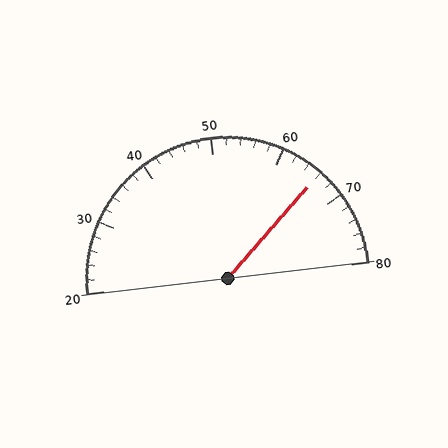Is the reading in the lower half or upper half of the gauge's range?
The reading is in the upper half of the range (20 to 80).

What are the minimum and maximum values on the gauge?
The gauge ranges from 20 to 80.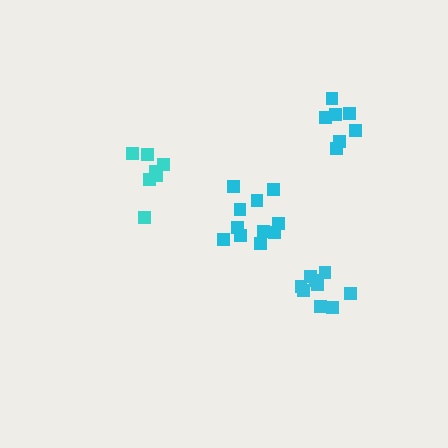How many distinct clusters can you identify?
There are 4 distinct clusters.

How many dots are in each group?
Group 1: 11 dots, Group 2: 7 dots, Group 3: 9 dots, Group 4: 7 dots (34 total).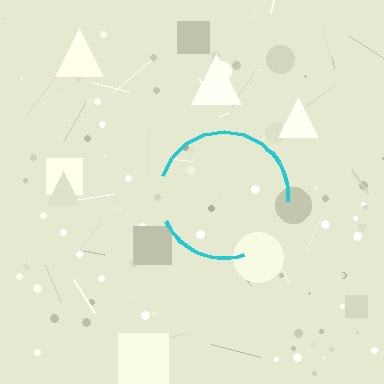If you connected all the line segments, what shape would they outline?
They would outline a circle.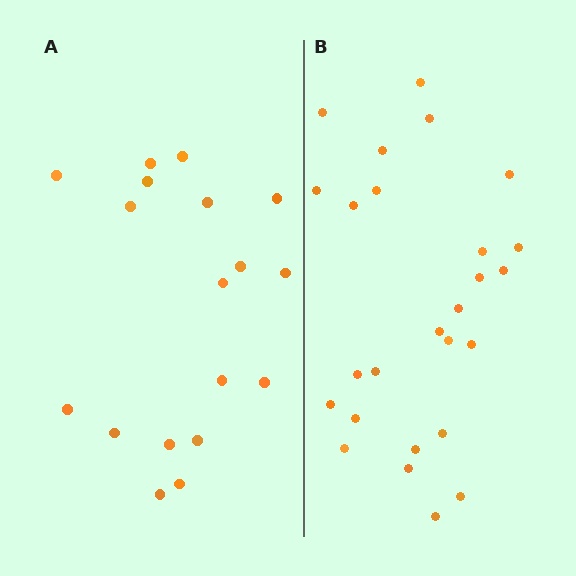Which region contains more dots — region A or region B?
Region B (the right region) has more dots.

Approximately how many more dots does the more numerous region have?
Region B has roughly 8 or so more dots than region A.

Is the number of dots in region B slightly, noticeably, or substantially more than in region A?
Region B has noticeably more, but not dramatically so. The ratio is roughly 1.4 to 1.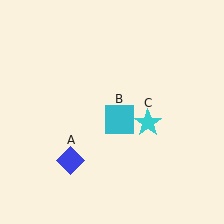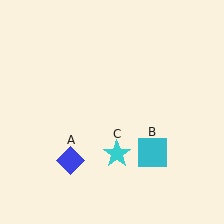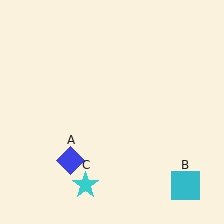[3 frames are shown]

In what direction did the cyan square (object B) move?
The cyan square (object B) moved down and to the right.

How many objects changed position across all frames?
2 objects changed position: cyan square (object B), cyan star (object C).